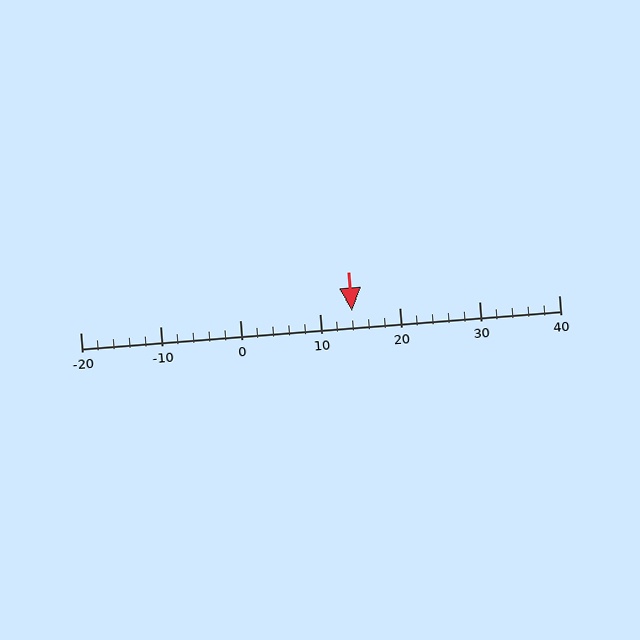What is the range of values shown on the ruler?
The ruler shows values from -20 to 40.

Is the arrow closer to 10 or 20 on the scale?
The arrow is closer to 10.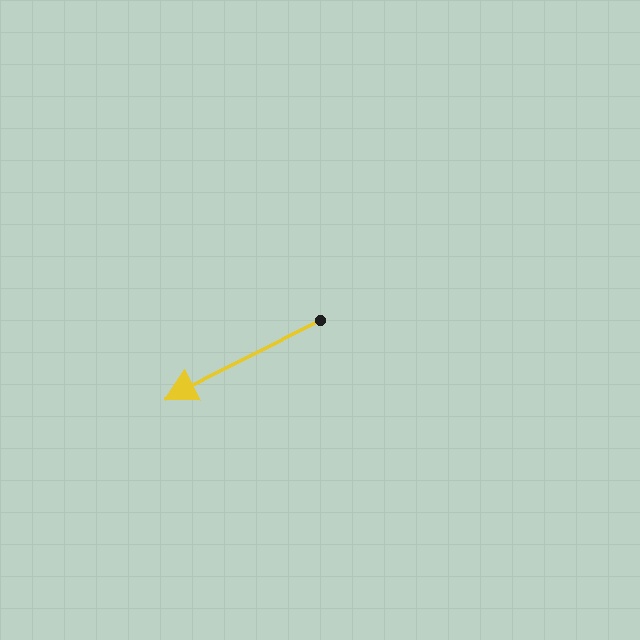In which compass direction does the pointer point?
Southwest.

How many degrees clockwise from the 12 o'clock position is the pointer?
Approximately 243 degrees.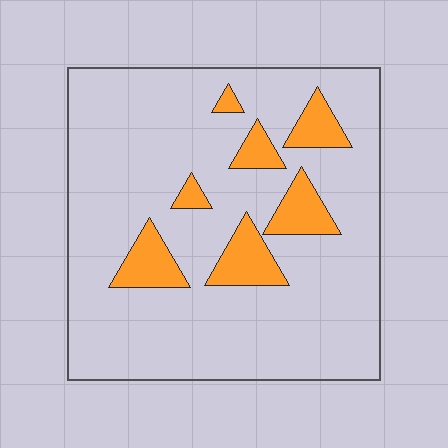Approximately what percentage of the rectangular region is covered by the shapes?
Approximately 15%.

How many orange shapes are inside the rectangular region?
7.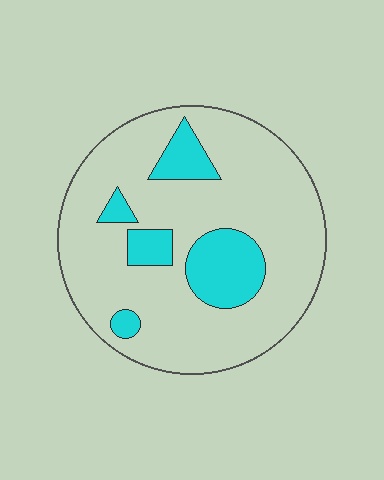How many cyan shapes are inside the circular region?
5.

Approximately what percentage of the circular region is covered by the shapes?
Approximately 20%.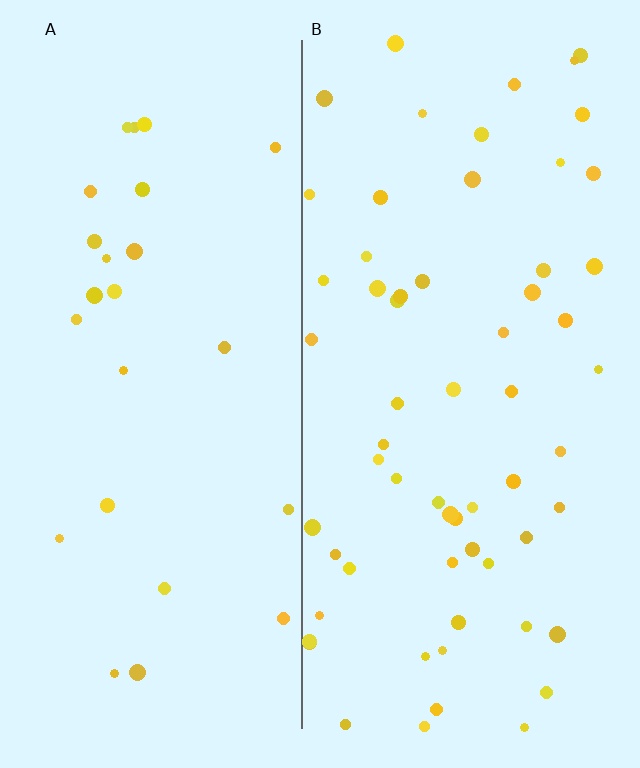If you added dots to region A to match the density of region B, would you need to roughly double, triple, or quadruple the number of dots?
Approximately double.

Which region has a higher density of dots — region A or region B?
B (the right).